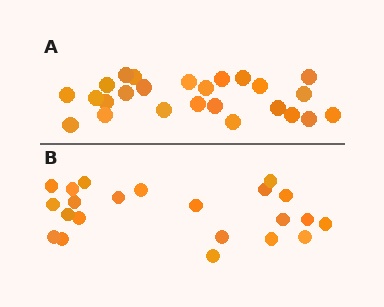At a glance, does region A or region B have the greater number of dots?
Region A (the top region) has more dots.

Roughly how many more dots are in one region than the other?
Region A has just a few more — roughly 2 or 3 more dots than region B.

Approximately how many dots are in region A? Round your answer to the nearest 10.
About 20 dots. (The exact count is 25, which rounds to 20.)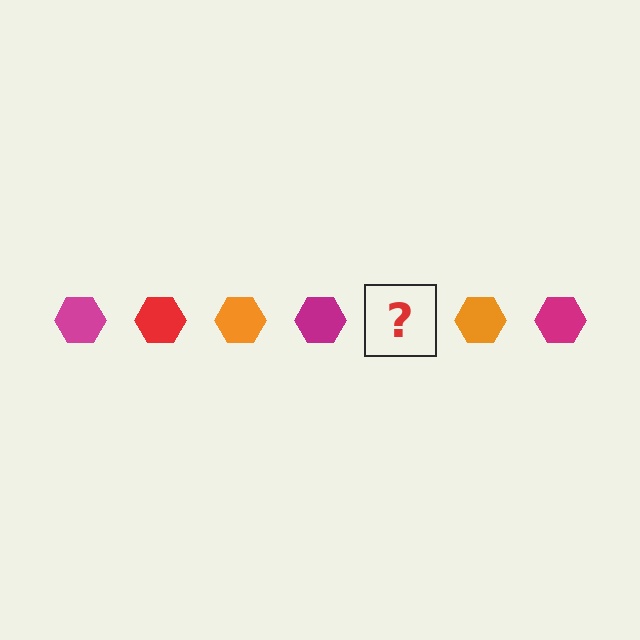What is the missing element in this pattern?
The missing element is a red hexagon.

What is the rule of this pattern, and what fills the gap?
The rule is that the pattern cycles through magenta, red, orange hexagons. The gap should be filled with a red hexagon.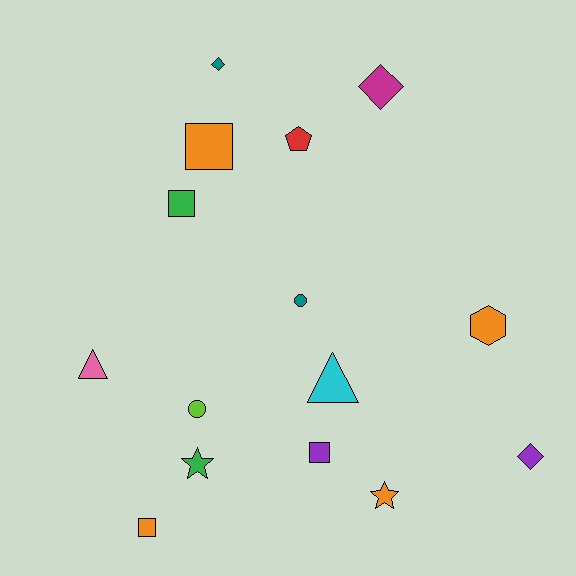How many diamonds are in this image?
There are 3 diamonds.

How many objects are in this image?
There are 15 objects.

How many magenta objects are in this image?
There is 1 magenta object.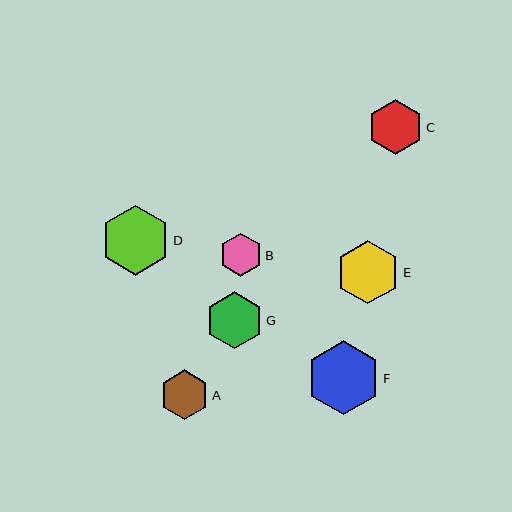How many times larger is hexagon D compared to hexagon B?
Hexagon D is approximately 1.6 times the size of hexagon B.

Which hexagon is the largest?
Hexagon F is the largest with a size of approximately 74 pixels.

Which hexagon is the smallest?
Hexagon B is the smallest with a size of approximately 43 pixels.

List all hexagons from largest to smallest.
From largest to smallest: F, D, E, G, C, A, B.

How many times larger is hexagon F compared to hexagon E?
Hexagon F is approximately 1.2 times the size of hexagon E.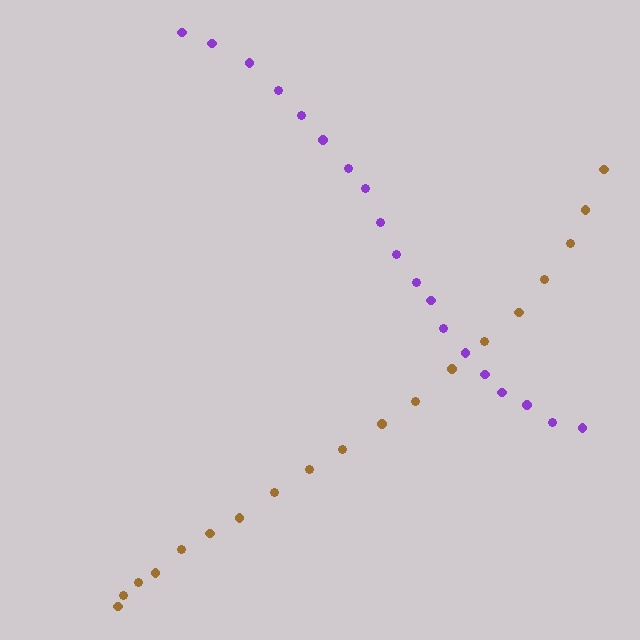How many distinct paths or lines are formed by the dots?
There are 2 distinct paths.